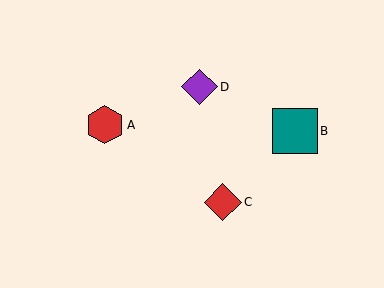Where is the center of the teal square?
The center of the teal square is at (295, 131).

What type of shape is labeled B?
Shape B is a teal square.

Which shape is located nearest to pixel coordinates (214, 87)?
The purple diamond (labeled D) at (200, 87) is nearest to that location.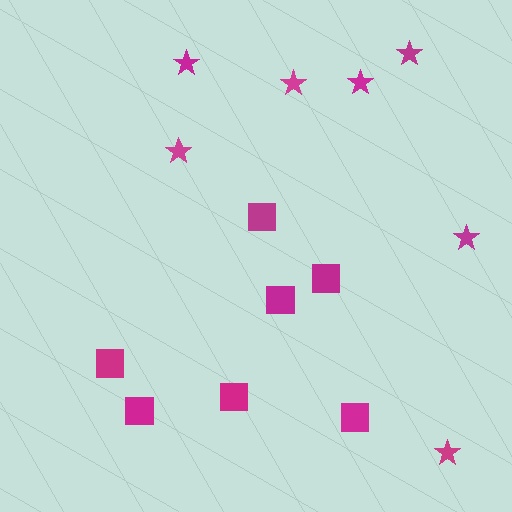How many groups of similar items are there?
There are 2 groups: one group of stars (7) and one group of squares (7).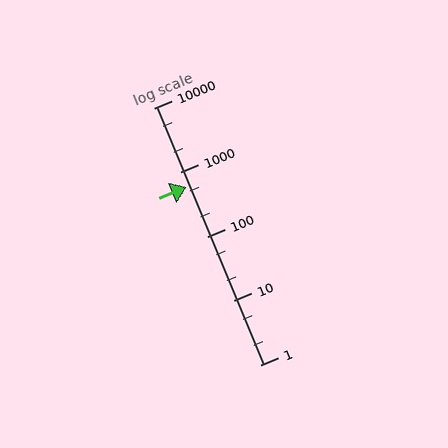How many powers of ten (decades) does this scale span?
The scale spans 4 decades, from 1 to 10000.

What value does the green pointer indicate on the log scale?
The pointer indicates approximately 590.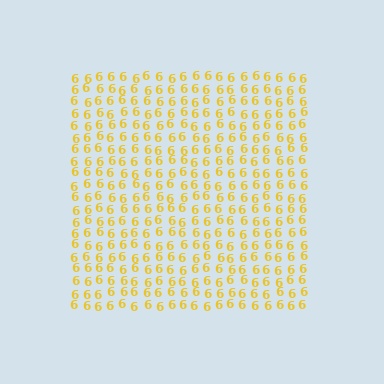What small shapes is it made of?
It is made of small digit 6's.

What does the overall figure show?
The overall figure shows a square.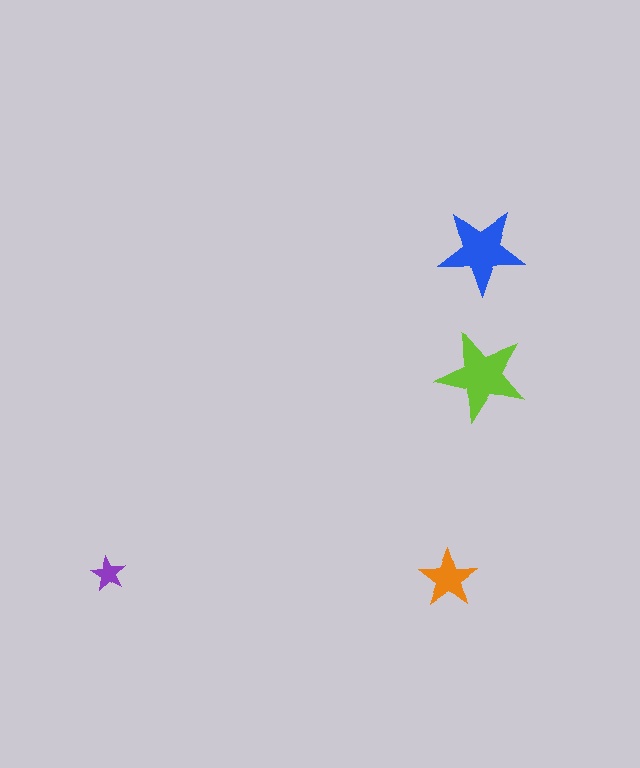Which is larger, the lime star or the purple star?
The lime one.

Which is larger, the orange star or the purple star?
The orange one.